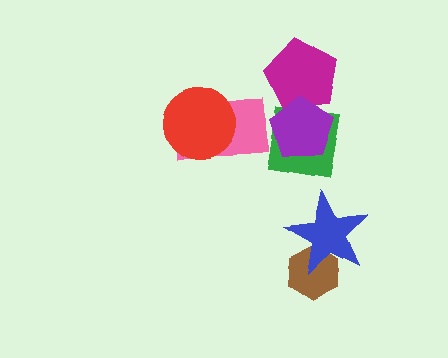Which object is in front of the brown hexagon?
The blue star is in front of the brown hexagon.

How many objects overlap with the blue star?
1 object overlaps with the blue star.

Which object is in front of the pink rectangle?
The red circle is in front of the pink rectangle.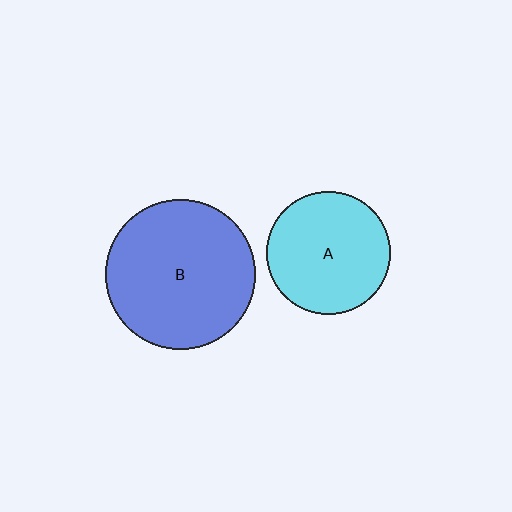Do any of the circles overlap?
No, none of the circles overlap.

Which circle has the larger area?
Circle B (blue).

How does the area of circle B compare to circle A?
Approximately 1.5 times.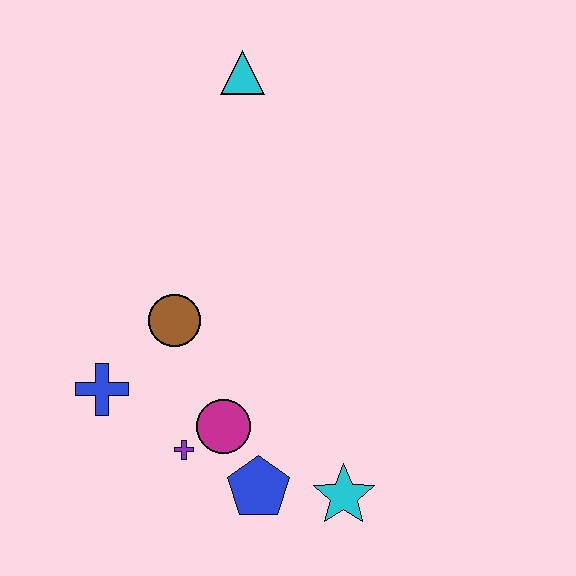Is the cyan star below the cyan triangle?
Yes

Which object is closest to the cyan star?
The blue pentagon is closest to the cyan star.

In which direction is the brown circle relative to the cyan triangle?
The brown circle is below the cyan triangle.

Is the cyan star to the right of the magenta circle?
Yes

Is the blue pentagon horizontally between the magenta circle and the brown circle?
No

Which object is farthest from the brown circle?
The cyan triangle is farthest from the brown circle.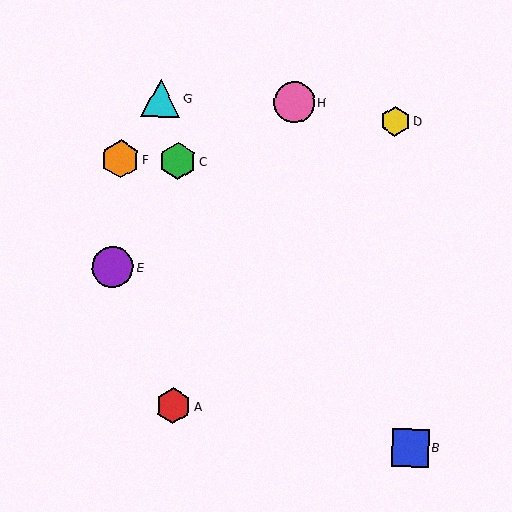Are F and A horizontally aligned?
No, F is at y≈159 and A is at y≈406.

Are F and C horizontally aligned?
Yes, both are at y≈159.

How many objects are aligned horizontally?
2 objects (C, F) are aligned horizontally.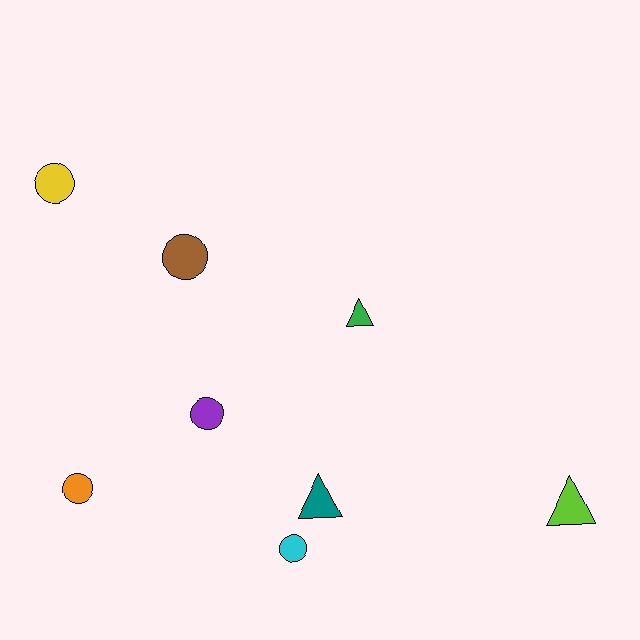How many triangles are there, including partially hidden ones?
There are 3 triangles.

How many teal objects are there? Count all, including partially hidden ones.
There is 1 teal object.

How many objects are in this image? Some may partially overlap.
There are 8 objects.